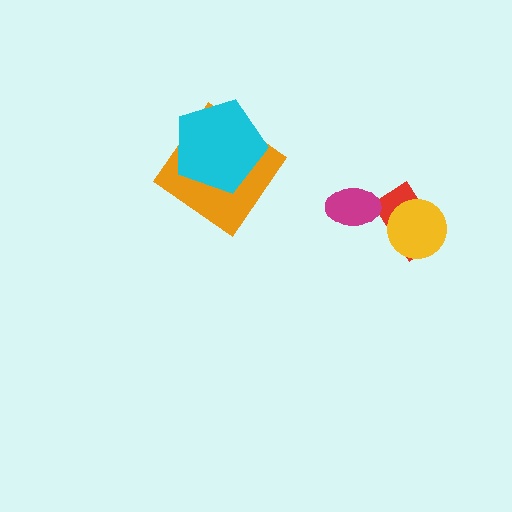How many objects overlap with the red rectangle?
1 object overlaps with the red rectangle.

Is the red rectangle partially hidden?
Yes, it is partially covered by another shape.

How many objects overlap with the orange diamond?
1 object overlaps with the orange diamond.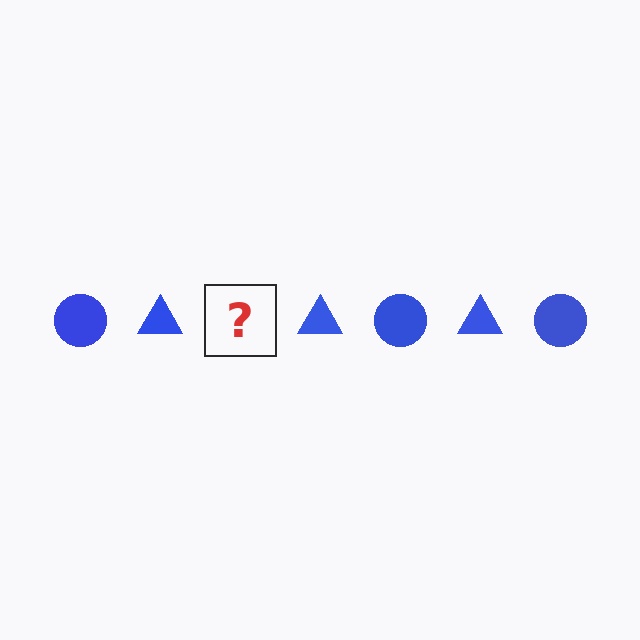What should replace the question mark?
The question mark should be replaced with a blue circle.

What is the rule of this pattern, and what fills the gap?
The rule is that the pattern cycles through circle, triangle shapes in blue. The gap should be filled with a blue circle.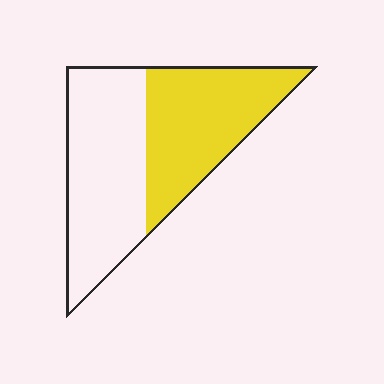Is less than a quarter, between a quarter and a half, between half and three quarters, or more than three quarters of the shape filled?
Between a quarter and a half.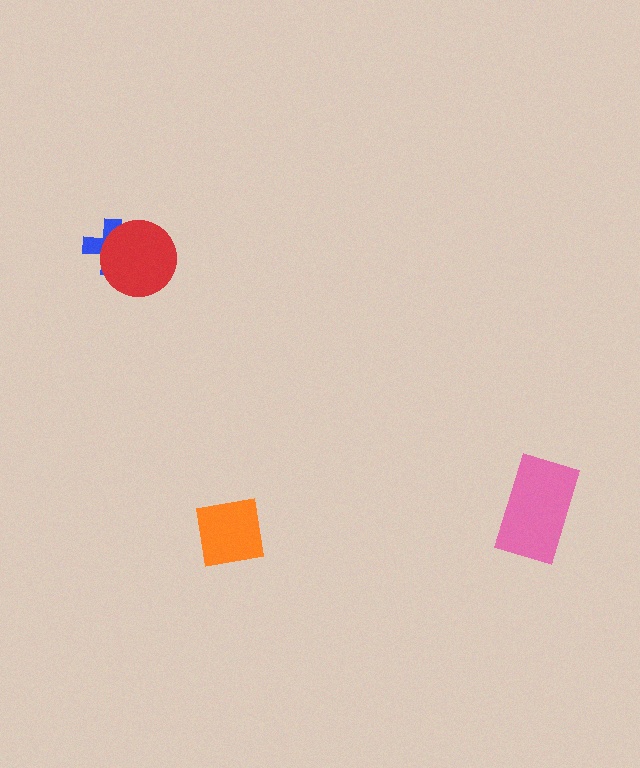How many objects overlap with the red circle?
1 object overlaps with the red circle.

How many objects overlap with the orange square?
0 objects overlap with the orange square.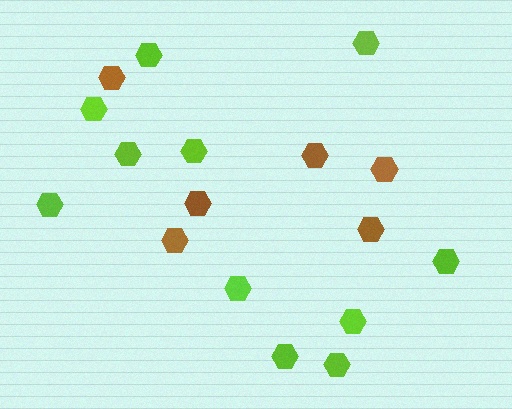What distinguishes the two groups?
There are 2 groups: one group of lime hexagons (11) and one group of brown hexagons (6).